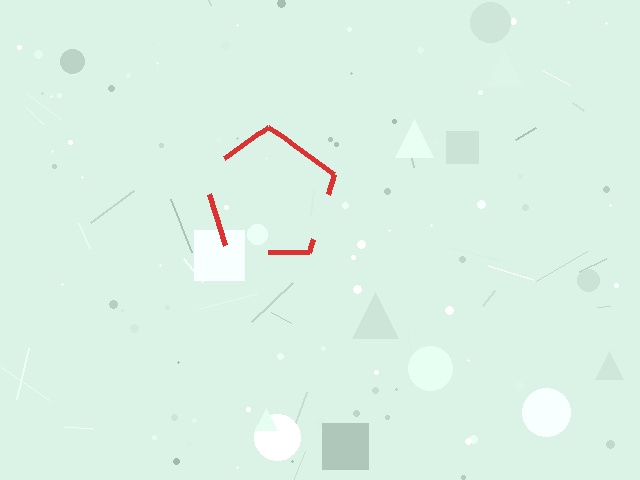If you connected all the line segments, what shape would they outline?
They would outline a pentagon.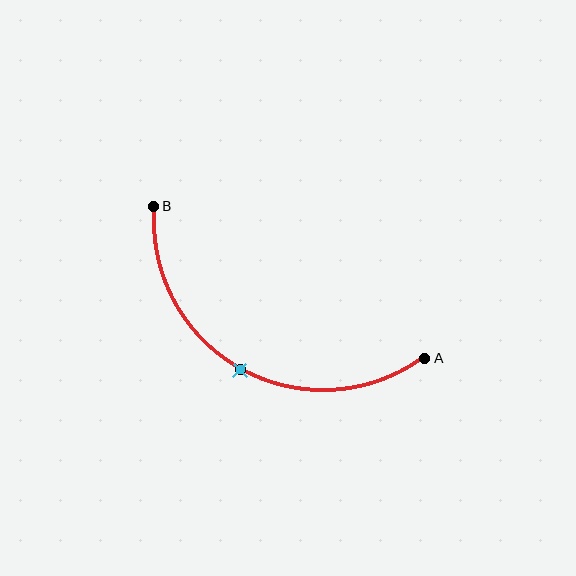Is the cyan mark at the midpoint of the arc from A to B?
Yes. The cyan mark lies on the arc at equal arc-length from both A and B — it is the arc midpoint.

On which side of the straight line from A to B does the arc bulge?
The arc bulges below the straight line connecting A and B.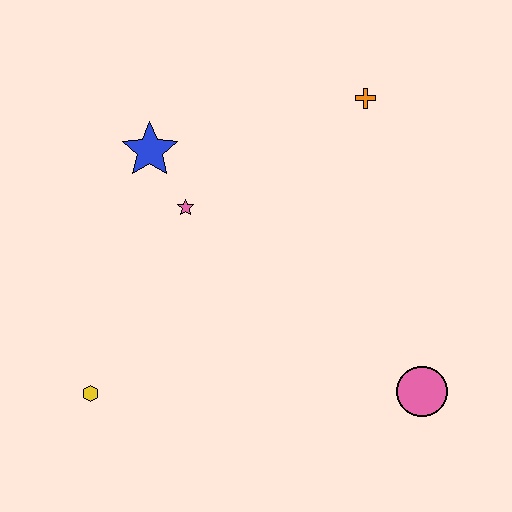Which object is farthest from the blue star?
The pink circle is farthest from the blue star.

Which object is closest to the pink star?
The blue star is closest to the pink star.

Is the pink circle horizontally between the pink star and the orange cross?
No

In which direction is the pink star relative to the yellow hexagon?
The pink star is above the yellow hexagon.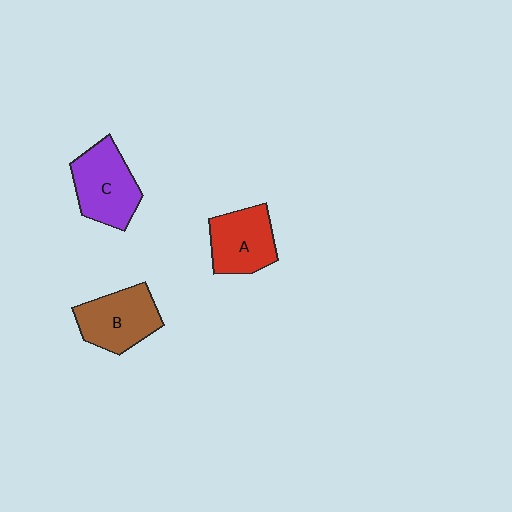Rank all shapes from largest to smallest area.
From largest to smallest: C (purple), B (brown), A (red).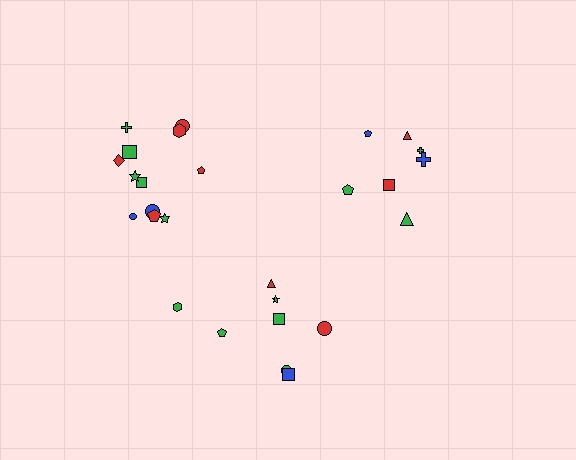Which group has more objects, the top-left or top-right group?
The top-left group.